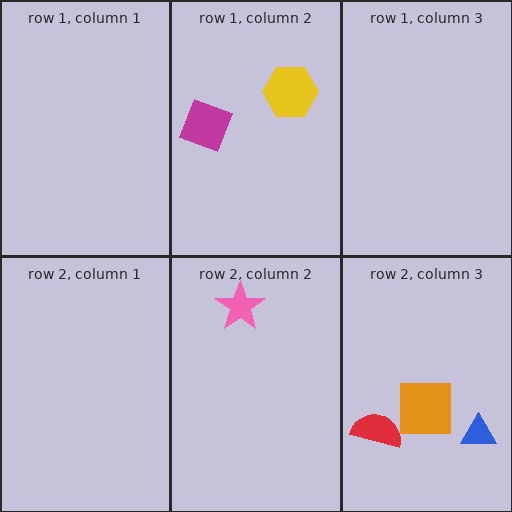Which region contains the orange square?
The row 2, column 3 region.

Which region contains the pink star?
The row 2, column 2 region.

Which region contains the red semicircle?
The row 2, column 3 region.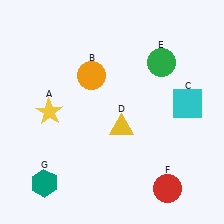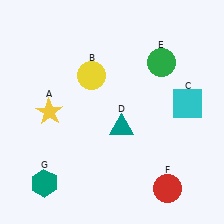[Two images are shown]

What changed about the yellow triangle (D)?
In Image 1, D is yellow. In Image 2, it changed to teal.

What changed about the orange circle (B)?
In Image 1, B is orange. In Image 2, it changed to yellow.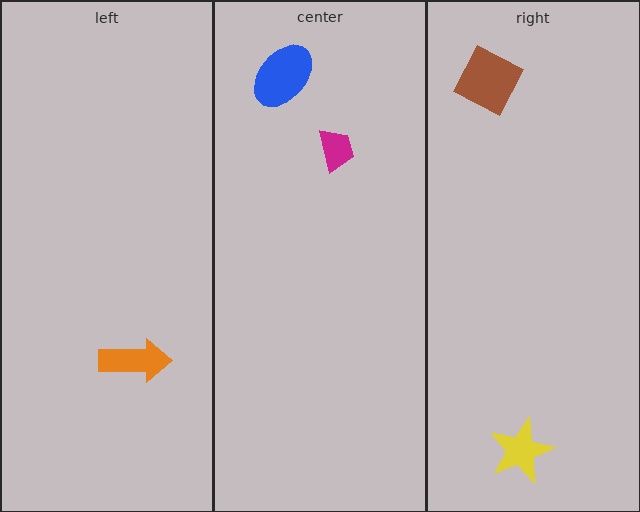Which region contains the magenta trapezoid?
The center region.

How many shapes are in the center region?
2.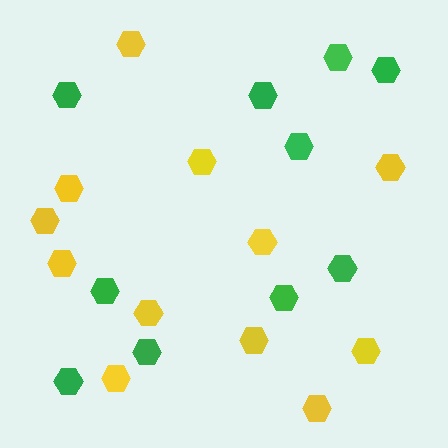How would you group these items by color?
There are 2 groups: one group of yellow hexagons (12) and one group of green hexagons (10).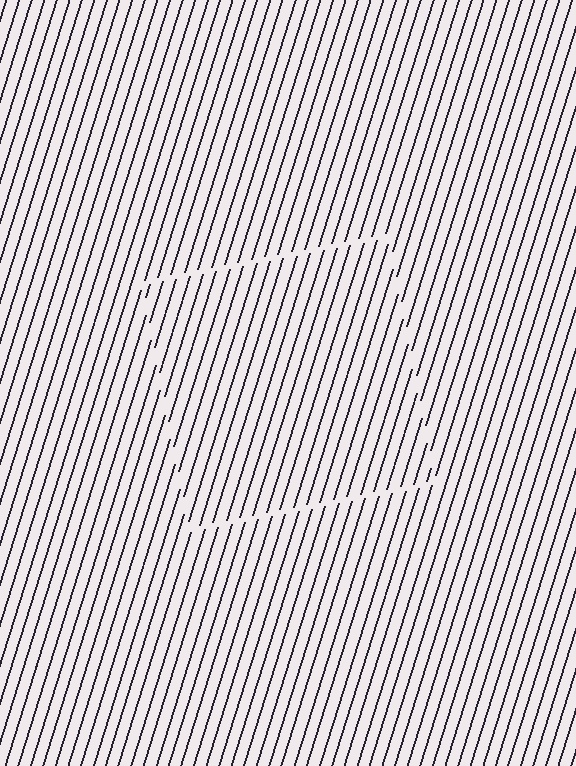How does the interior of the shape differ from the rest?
The interior of the shape contains the same grating, shifted by half a period — the contour is defined by the phase discontinuity where line-ends from the inner and outer gratings abut.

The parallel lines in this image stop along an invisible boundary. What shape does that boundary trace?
An illusory square. The interior of the shape contains the same grating, shifted by half a period — the contour is defined by the phase discontinuity where line-ends from the inner and outer gratings abut.